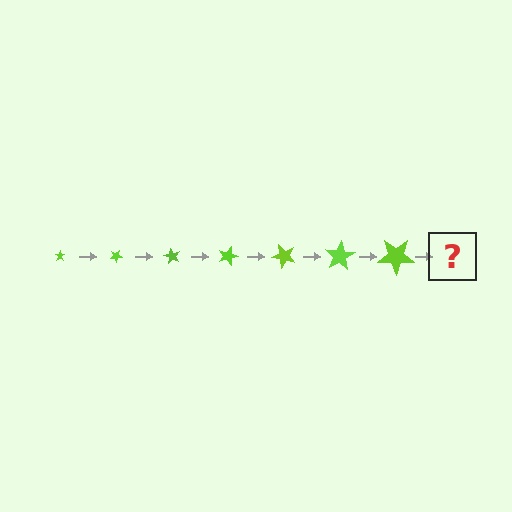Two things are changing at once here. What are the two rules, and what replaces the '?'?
The two rules are that the star grows larger each step and it rotates 30 degrees each step. The '?' should be a star, larger than the previous one and rotated 210 degrees from the start.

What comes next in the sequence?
The next element should be a star, larger than the previous one and rotated 210 degrees from the start.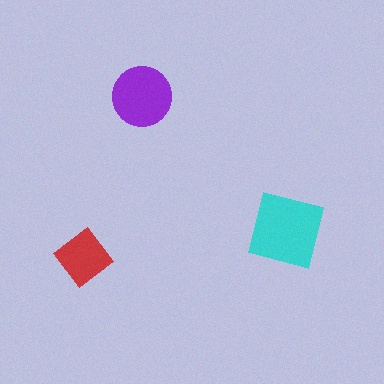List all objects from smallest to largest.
The red diamond, the purple circle, the cyan square.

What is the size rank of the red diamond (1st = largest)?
3rd.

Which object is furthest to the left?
The red diamond is leftmost.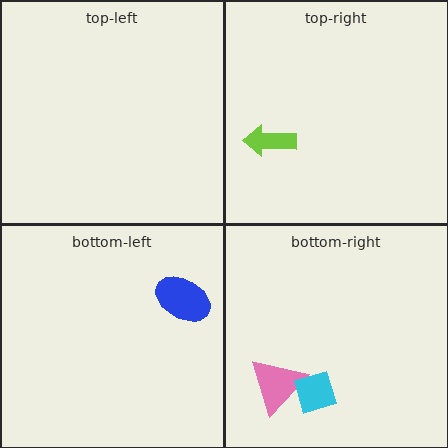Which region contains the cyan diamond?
The bottom-right region.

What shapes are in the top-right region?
The lime arrow.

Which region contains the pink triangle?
The bottom-right region.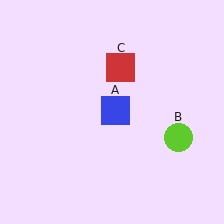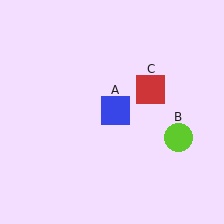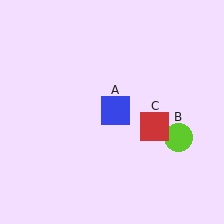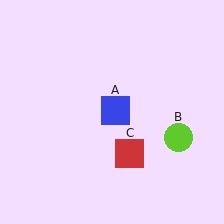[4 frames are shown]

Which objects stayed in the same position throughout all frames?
Blue square (object A) and lime circle (object B) remained stationary.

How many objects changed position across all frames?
1 object changed position: red square (object C).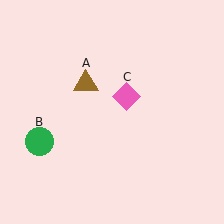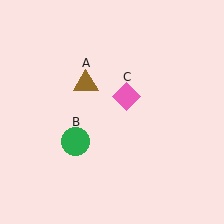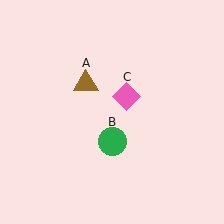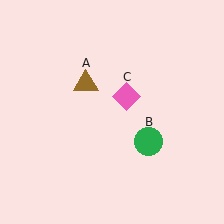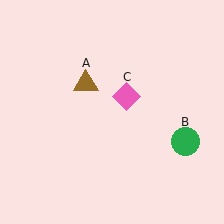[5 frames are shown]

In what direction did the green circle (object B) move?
The green circle (object B) moved right.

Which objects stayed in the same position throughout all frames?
Brown triangle (object A) and pink diamond (object C) remained stationary.